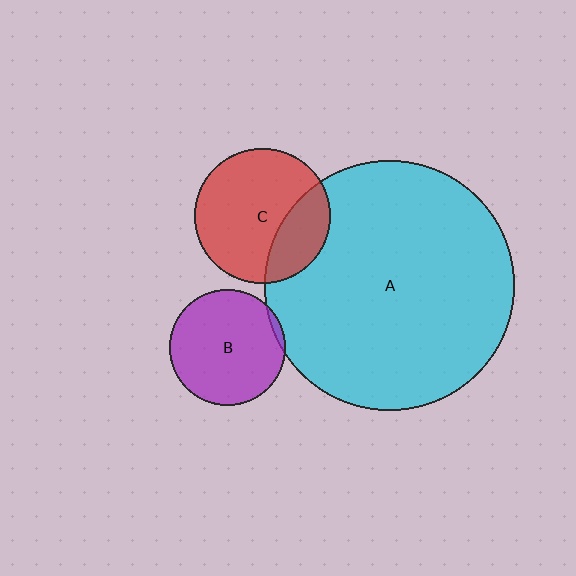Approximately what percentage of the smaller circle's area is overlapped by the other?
Approximately 25%.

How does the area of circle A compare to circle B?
Approximately 4.6 times.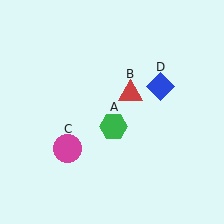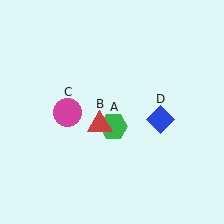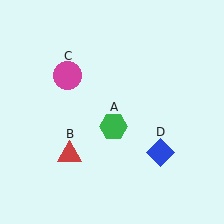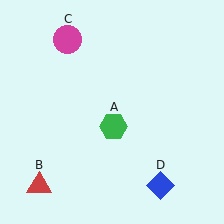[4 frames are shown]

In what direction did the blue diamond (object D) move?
The blue diamond (object D) moved down.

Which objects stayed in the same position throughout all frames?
Green hexagon (object A) remained stationary.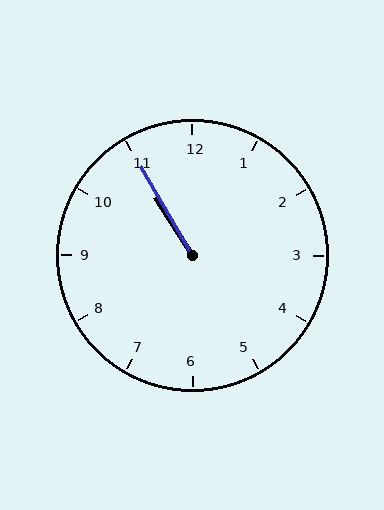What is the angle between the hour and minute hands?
Approximately 2 degrees.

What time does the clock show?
10:55.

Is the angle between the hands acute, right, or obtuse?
It is acute.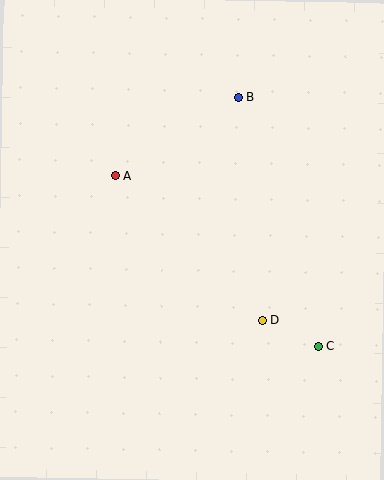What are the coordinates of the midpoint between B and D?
The midpoint between B and D is at (250, 209).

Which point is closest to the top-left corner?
Point A is closest to the top-left corner.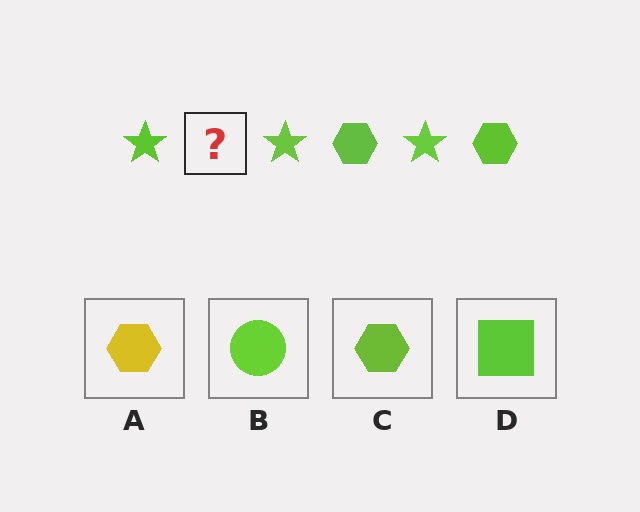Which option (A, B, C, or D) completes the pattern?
C.